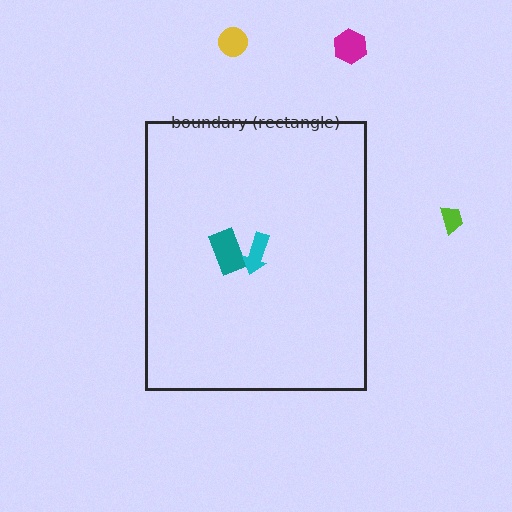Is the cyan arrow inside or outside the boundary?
Inside.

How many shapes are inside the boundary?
2 inside, 3 outside.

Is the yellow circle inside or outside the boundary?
Outside.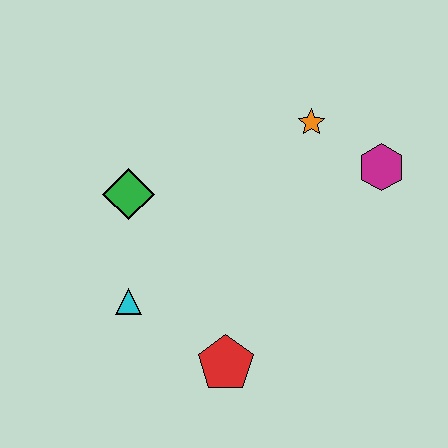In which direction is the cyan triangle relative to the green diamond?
The cyan triangle is below the green diamond.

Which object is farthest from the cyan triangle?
The magenta hexagon is farthest from the cyan triangle.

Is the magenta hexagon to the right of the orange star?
Yes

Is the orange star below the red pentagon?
No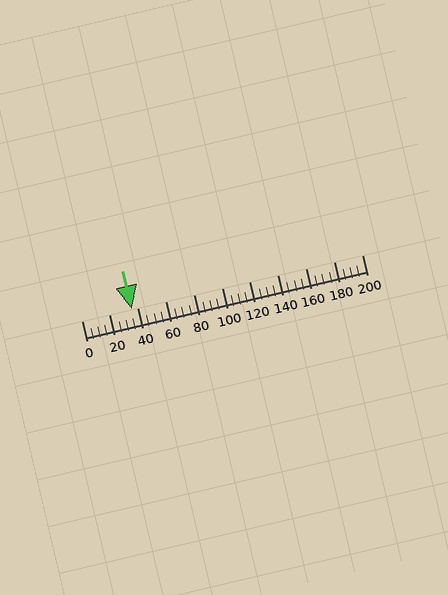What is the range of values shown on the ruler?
The ruler shows values from 0 to 200.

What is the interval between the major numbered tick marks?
The major tick marks are spaced 20 units apart.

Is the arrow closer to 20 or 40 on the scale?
The arrow is closer to 40.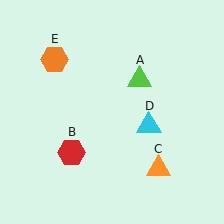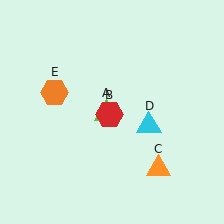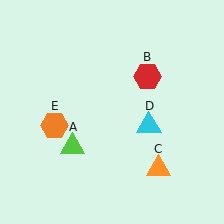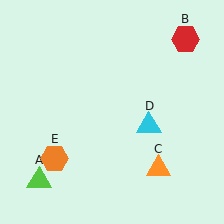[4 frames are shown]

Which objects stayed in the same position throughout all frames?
Orange triangle (object C) and cyan triangle (object D) remained stationary.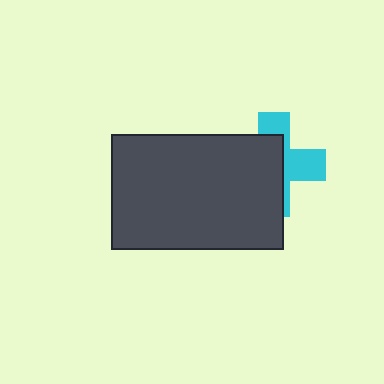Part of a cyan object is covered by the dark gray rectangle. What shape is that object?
It is a cross.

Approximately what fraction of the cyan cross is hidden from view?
Roughly 59% of the cyan cross is hidden behind the dark gray rectangle.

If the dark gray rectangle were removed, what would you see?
You would see the complete cyan cross.